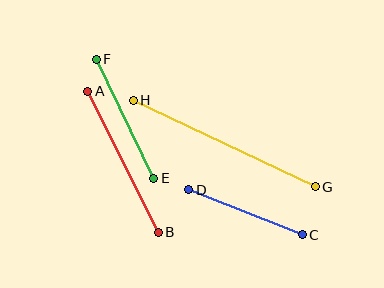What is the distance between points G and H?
The distance is approximately 201 pixels.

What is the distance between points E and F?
The distance is approximately 132 pixels.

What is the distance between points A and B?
The distance is approximately 157 pixels.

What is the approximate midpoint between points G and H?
The midpoint is at approximately (224, 144) pixels.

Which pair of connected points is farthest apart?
Points G and H are farthest apart.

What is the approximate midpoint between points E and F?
The midpoint is at approximately (125, 119) pixels.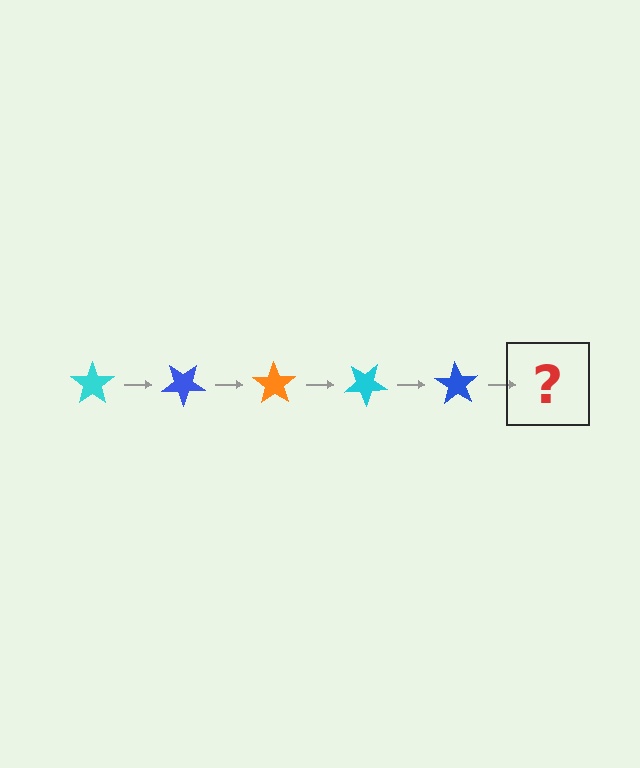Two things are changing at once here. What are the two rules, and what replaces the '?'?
The two rules are that it rotates 35 degrees each step and the color cycles through cyan, blue, and orange. The '?' should be an orange star, rotated 175 degrees from the start.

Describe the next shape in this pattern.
It should be an orange star, rotated 175 degrees from the start.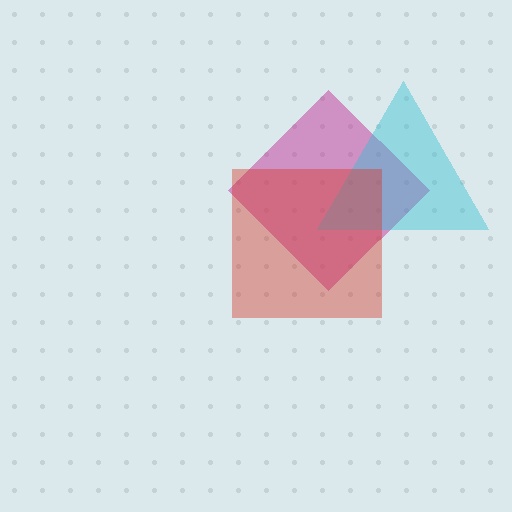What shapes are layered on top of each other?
The layered shapes are: a magenta diamond, a cyan triangle, a red square.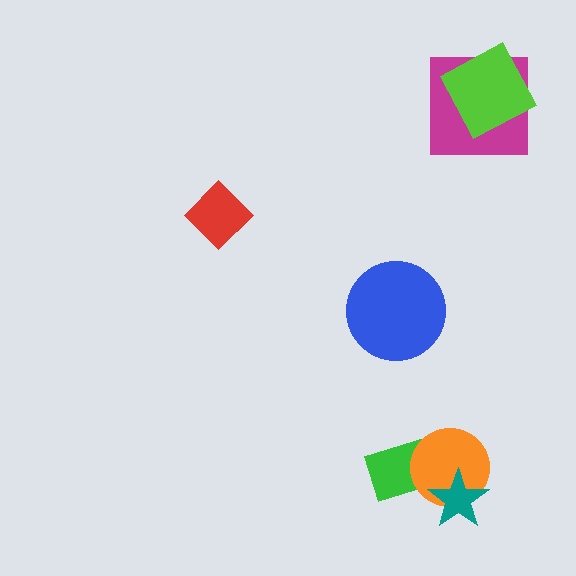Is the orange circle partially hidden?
Yes, it is partially covered by another shape.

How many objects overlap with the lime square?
1 object overlaps with the lime square.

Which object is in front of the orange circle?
The teal star is in front of the orange circle.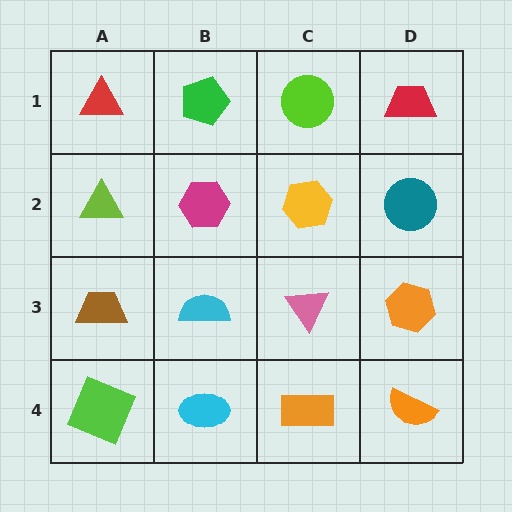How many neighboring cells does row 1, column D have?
2.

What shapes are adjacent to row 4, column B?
A cyan semicircle (row 3, column B), a lime square (row 4, column A), an orange rectangle (row 4, column C).